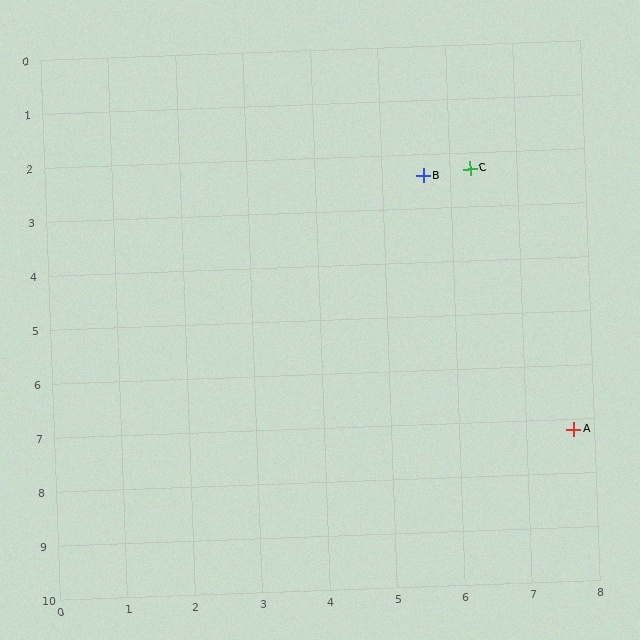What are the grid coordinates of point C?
Point C is at approximately (6.3, 2.3).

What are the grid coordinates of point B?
Point B is at approximately (5.6, 2.4).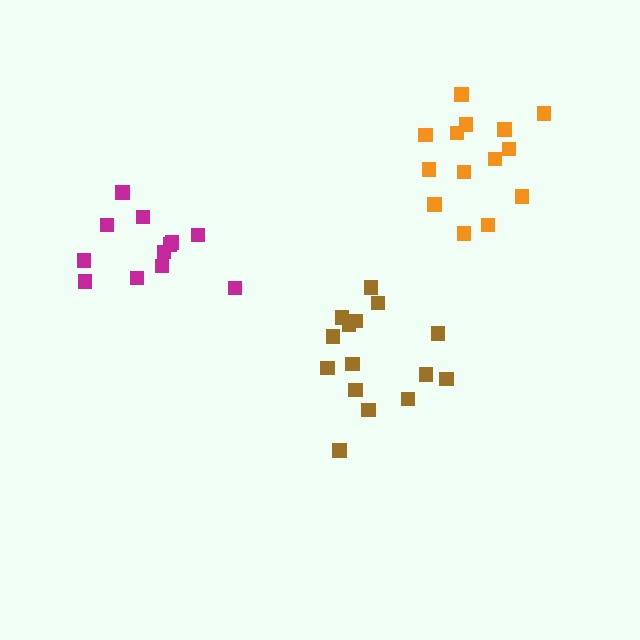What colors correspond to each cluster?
The clusters are colored: brown, orange, magenta.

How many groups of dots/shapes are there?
There are 3 groups.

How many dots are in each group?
Group 1: 15 dots, Group 2: 14 dots, Group 3: 12 dots (41 total).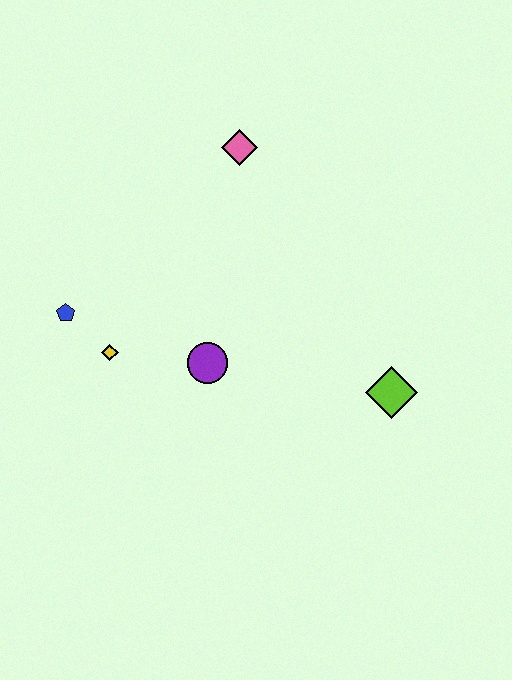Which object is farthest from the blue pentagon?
The lime diamond is farthest from the blue pentagon.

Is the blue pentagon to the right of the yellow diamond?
No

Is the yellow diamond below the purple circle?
No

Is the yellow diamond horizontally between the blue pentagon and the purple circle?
Yes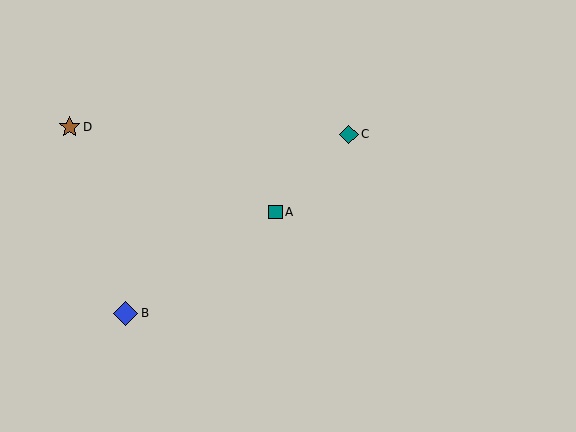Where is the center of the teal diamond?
The center of the teal diamond is at (349, 135).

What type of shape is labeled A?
Shape A is a teal square.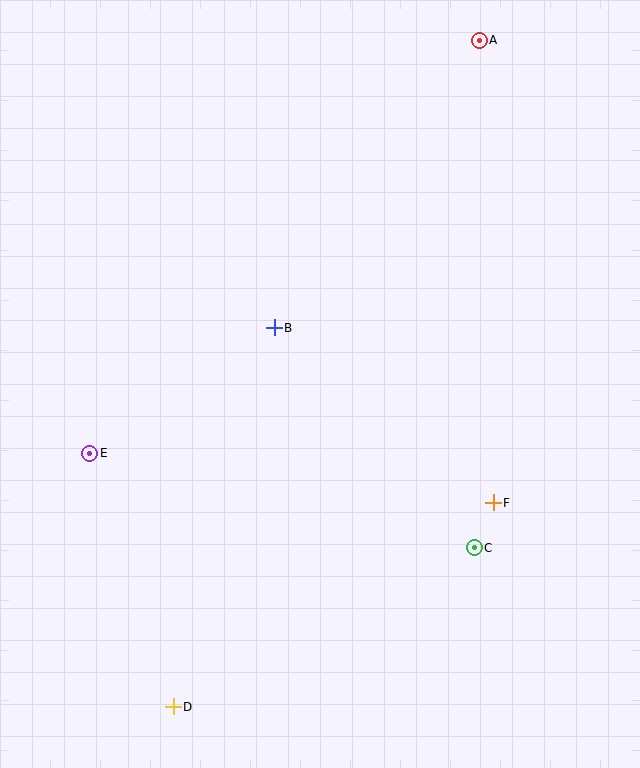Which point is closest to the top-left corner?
Point B is closest to the top-left corner.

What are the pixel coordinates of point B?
Point B is at (274, 328).